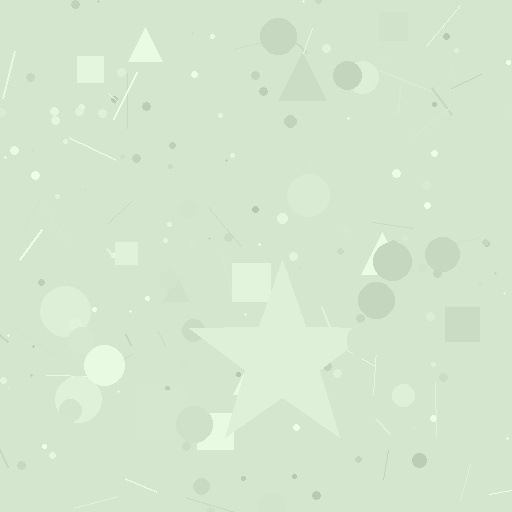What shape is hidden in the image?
A star is hidden in the image.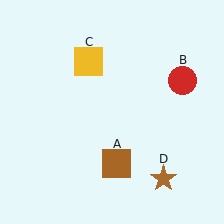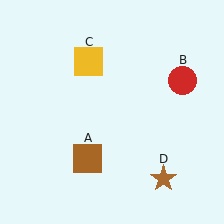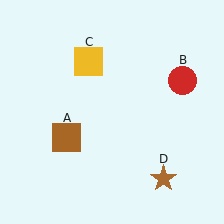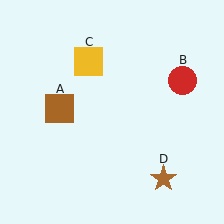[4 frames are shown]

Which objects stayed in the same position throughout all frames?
Red circle (object B) and yellow square (object C) and brown star (object D) remained stationary.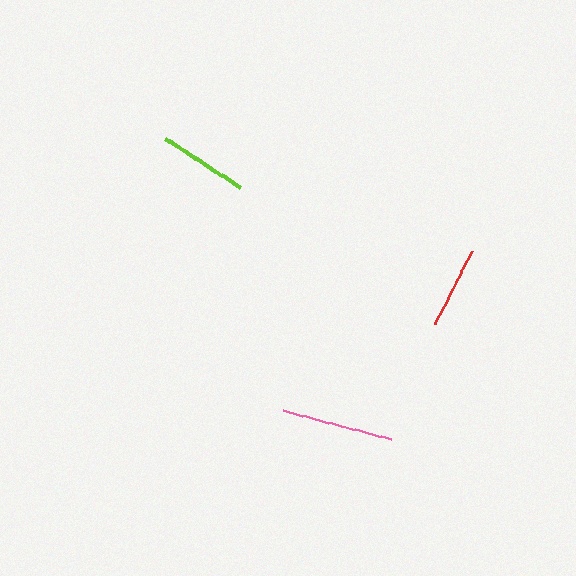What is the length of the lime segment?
The lime segment is approximately 90 pixels long.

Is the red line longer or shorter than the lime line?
The lime line is longer than the red line.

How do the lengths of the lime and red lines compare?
The lime and red lines are approximately the same length.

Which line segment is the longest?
The pink line is the longest at approximately 111 pixels.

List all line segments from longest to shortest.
From longest to shortest: pink, lime, red.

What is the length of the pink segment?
The pink segment is approximately 111 pixels long.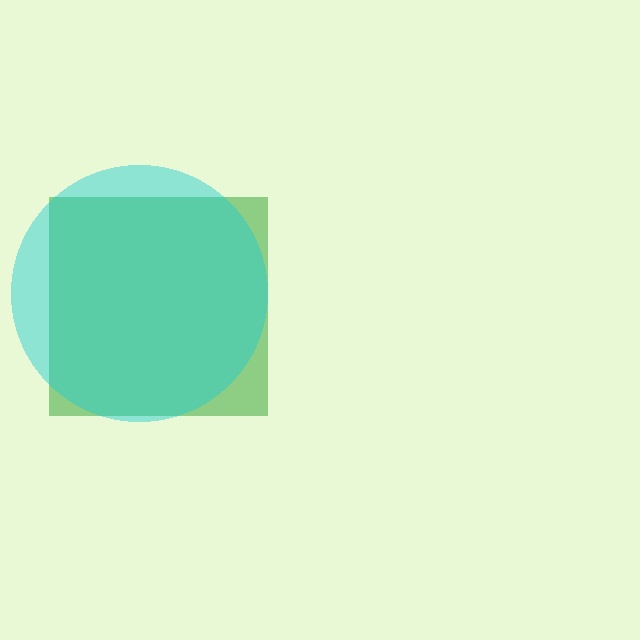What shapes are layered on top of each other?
The layered shapes are: a green square, a cyan circle.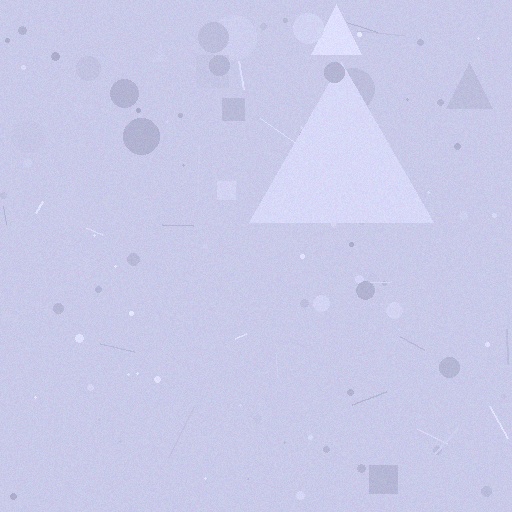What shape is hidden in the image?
A triangle is hidden in the image.